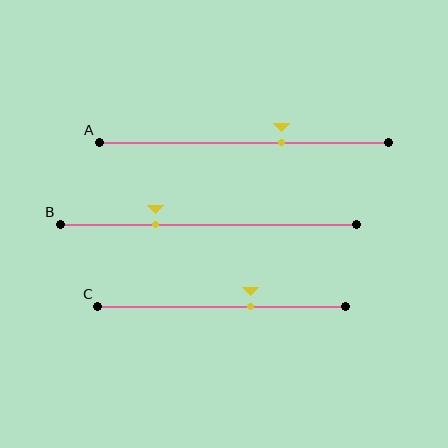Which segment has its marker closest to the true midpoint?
Segment C has its marker closest to the true midpoint.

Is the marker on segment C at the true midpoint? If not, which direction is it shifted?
No, the marker on segment C is shifted to the right by about 12% of the segment length.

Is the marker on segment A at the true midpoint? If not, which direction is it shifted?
No, the marker on segment A is shifted to the right by about 13% of the segment length.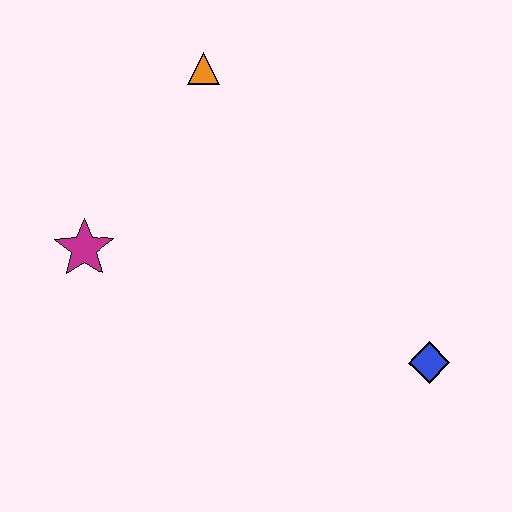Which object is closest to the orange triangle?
The magenta star is closest to the orange triangle.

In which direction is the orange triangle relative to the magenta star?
The orange triangle is above the magenta star.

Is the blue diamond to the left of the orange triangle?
No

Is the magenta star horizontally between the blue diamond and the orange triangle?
No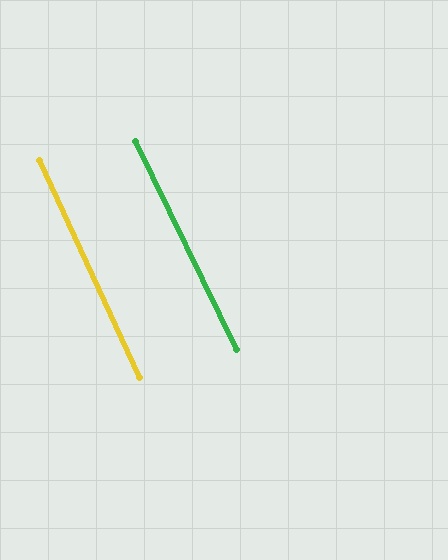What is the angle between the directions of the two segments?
Approximately 1 degree.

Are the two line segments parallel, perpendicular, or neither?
Parallel — their directions differ by only 1.1°.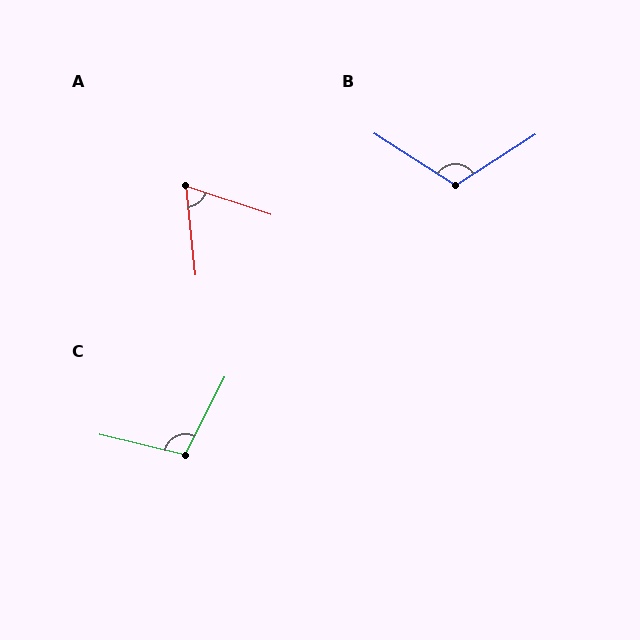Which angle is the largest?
B, at approximately 115 degrees.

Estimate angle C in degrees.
Approximately 103 degrees.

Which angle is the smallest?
A, at approximately 66 degrees.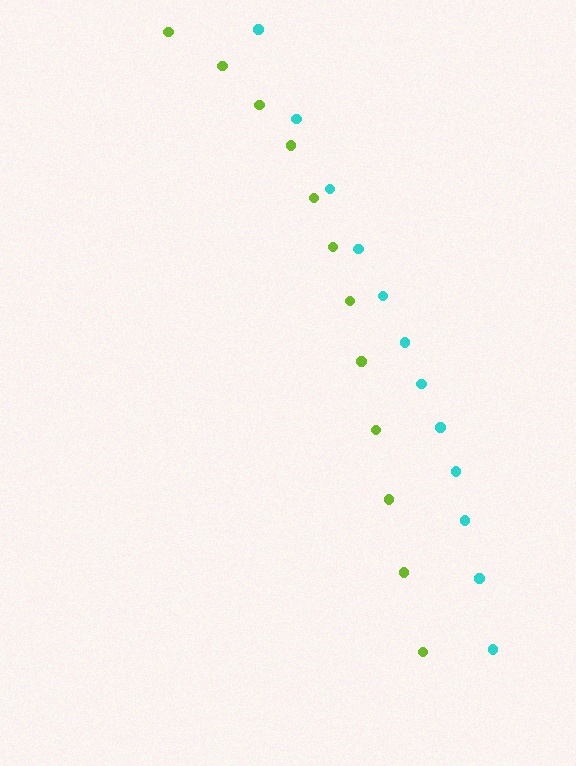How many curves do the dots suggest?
There are 2 distinct paths.